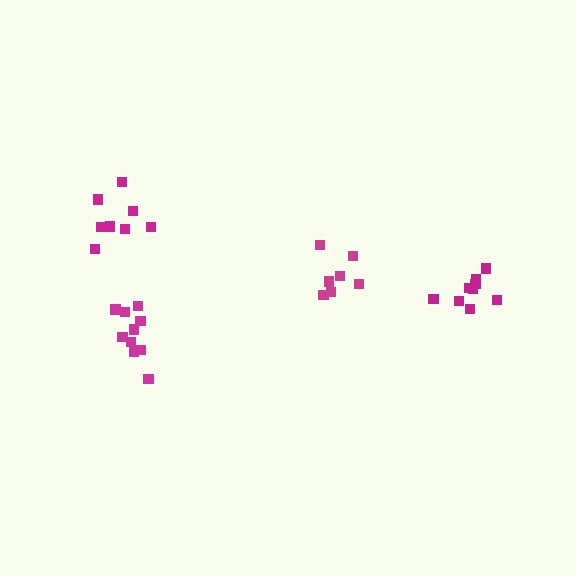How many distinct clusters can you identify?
There are 4 distinct clusters.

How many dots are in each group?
Group 1: 7 dots, Group 2: 9 dots, Group 3: 10 dots, Group 4: 8 dots (34 total).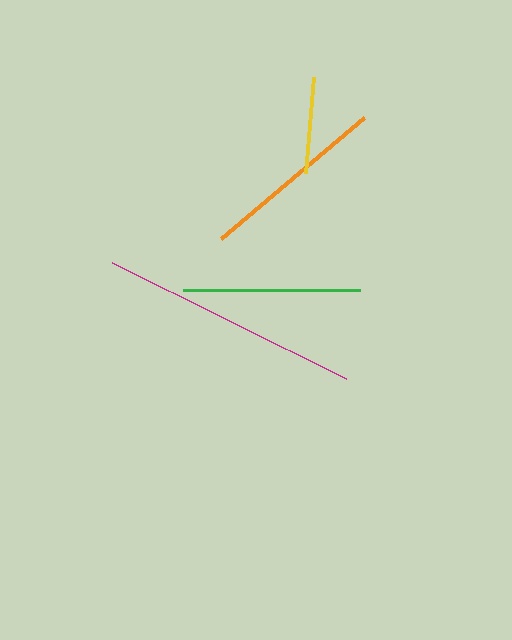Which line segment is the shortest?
The yellow line is the shortest at approximately 97 pixels.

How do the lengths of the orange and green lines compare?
The orange and green lines are approximately the same length.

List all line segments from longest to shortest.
From longest to shortest: magenta, orange, green, yellow.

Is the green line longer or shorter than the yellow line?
The green line is longer than the yellow line.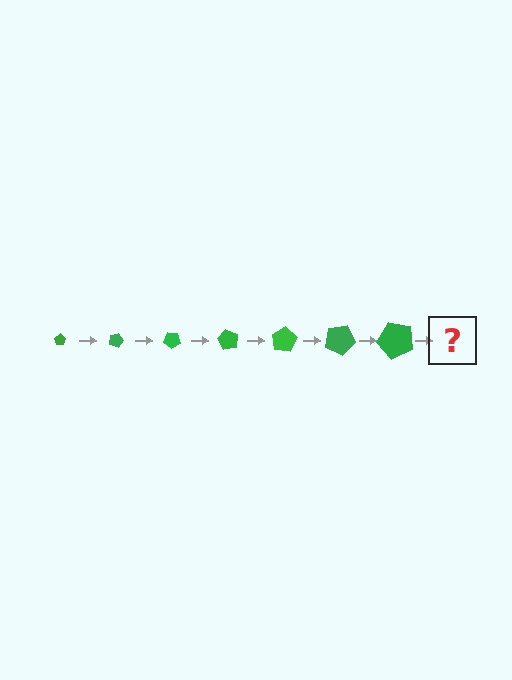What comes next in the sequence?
The next element should be a pentagon, larger than the previous one and rotated 140 degrees from the start.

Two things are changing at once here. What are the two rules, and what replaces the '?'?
The two rules are that the pentagon grows larger each step and it rotates 20 degrees each step. The '?' should be a pentagon, larger than the previous one and rotated 140 degrees from the start.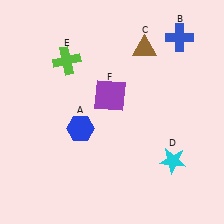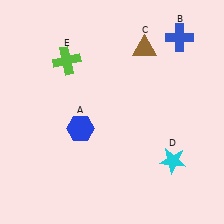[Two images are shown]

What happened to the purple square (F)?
The purple square (F) was removed in Image 2. It was in the top-left area of Image 1.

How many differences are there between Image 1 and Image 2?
There is 1 difference between the two images.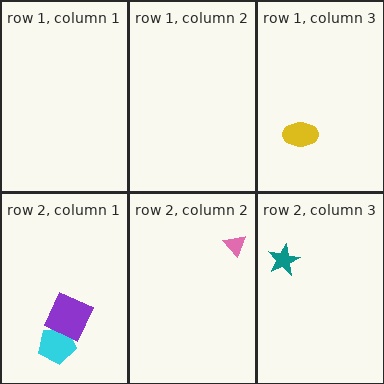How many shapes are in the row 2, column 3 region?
1.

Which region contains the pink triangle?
The row 2, column 2 region.